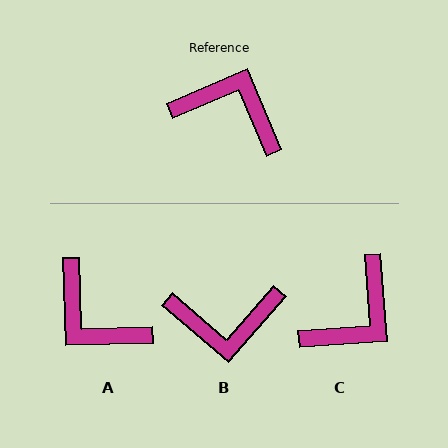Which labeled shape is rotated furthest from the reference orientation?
A, about 159 degrees away.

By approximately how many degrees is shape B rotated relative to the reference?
Approximately 154 degrees clockwise.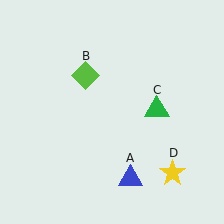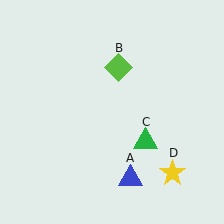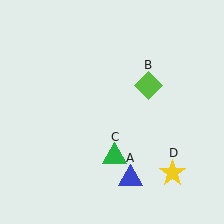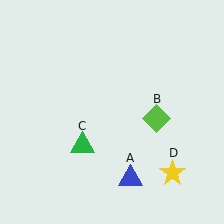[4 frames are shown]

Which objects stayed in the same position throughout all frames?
Blue triangle (object A) and yellow star (object D) remained stationary.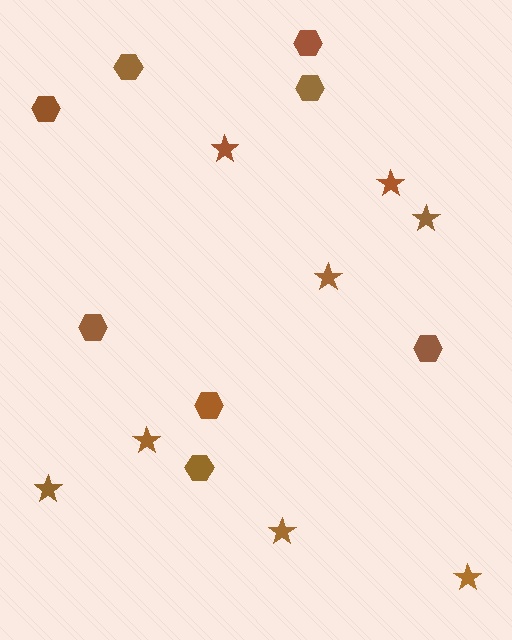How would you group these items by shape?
There are 2 groups: one group of stars (8) and one group of hexagons (8).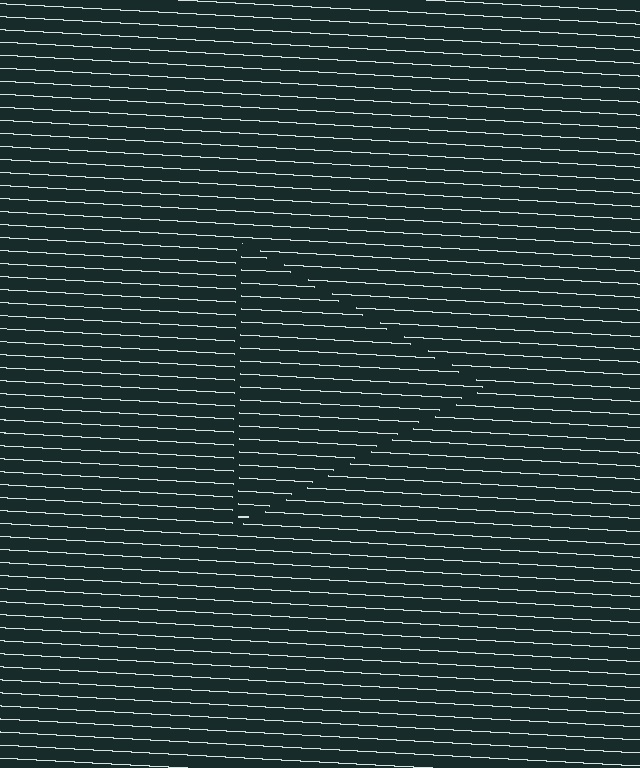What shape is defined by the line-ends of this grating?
An illusory triangle. The interior of the shape contains the same grating, shifted by half a period — the contour is defined by the phase discontinuity where line-ends from the inner and outer gratings abut.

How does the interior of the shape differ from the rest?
The interior of the shape contains the same grating, shifted by half a period — the contour is defined by the phase discontinuity where line-ends from the inner and outer gratings abut.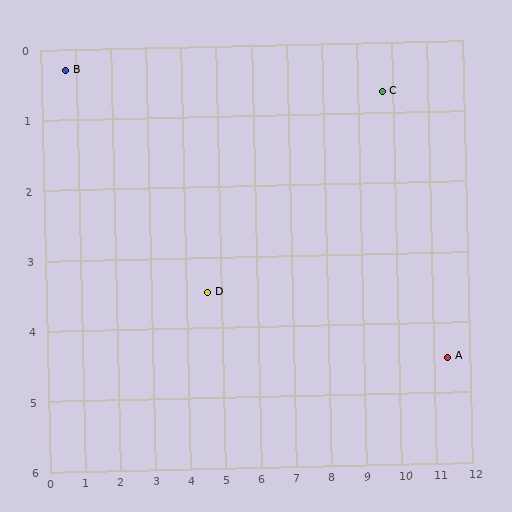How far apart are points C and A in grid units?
Points C and A are about 4.2 grid units apart.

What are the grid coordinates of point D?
Point D is at approximately (4.6, 3.5).